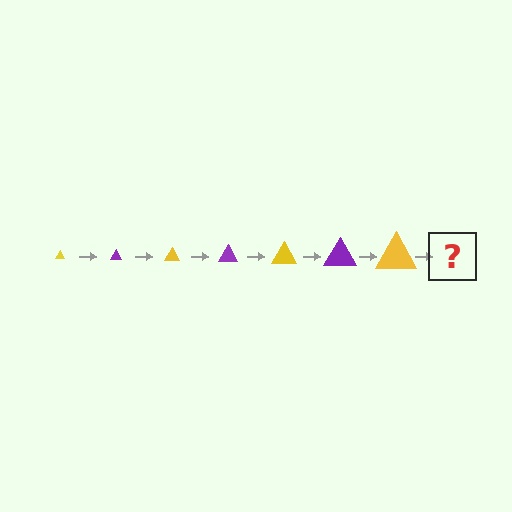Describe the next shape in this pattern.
It should be a purple triangle, larger than the previous one.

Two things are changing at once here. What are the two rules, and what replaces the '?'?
The two rules are that the triangle grows larger each step and the color cycles through yellow and purple. The '?' should be a purple triangle, larger than the previous one.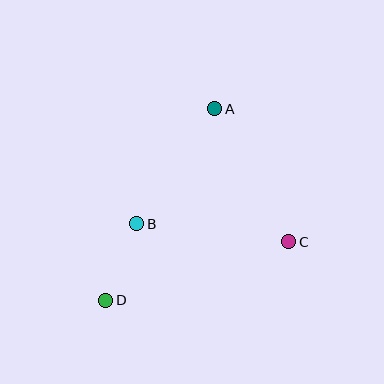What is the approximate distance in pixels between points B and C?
The distance between B and C is approximately 153 pixels.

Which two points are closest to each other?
Points B and D are closest to each other.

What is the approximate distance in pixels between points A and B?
The distance between A and B is approximately 139 pixels.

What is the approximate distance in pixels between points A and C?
The distance between A and C is approximately 152 pixels.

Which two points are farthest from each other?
Points A and D are farthest from each other.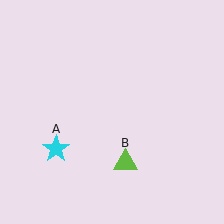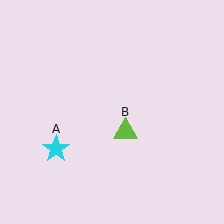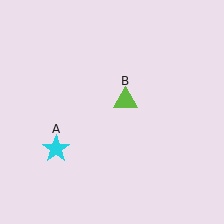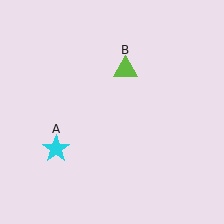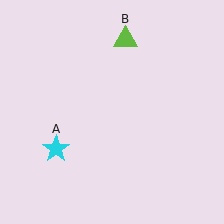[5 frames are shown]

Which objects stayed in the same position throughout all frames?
Cyan star (object A) remained stationary.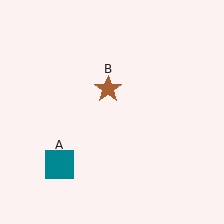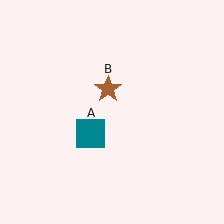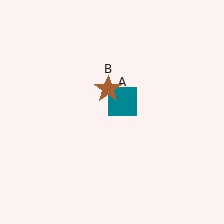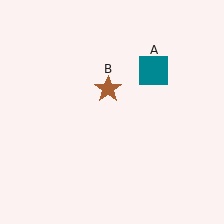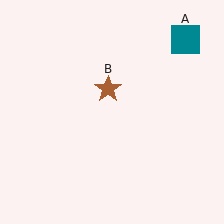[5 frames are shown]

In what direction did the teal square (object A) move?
The teal square (object A) moved up and to the right.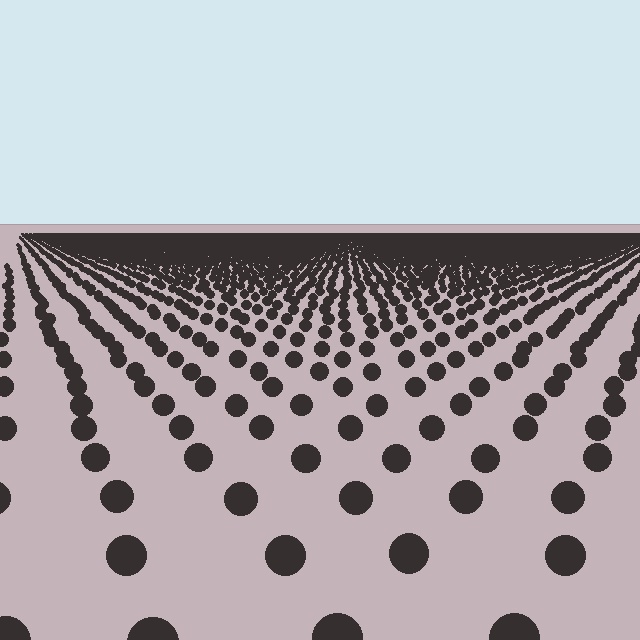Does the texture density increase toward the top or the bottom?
Density increases toward the top.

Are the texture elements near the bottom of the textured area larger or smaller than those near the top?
Larger. Near the bottom, elements are closer to the viewer and appear at a bigger on-screen size.